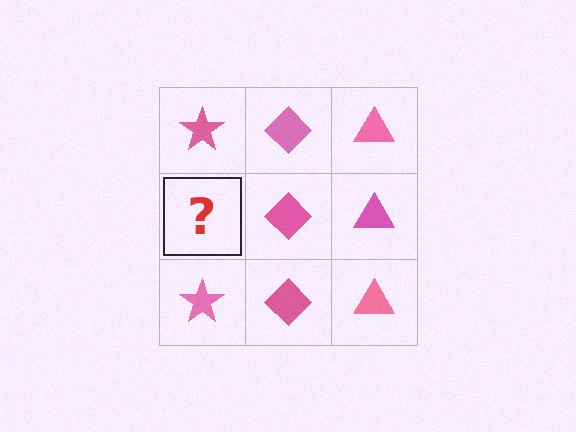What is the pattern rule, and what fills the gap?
The rule is that each column has a consistent shape. The gap should be filled with a pink star.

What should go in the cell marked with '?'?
The missing cell should contain a pink star.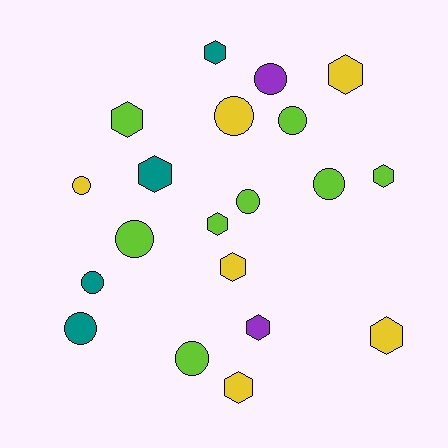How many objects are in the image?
There are 20 objects.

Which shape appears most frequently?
Hexagon, with 10 objects.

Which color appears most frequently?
Lime, with 8 objects.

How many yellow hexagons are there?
There are 4 yellow hexagons.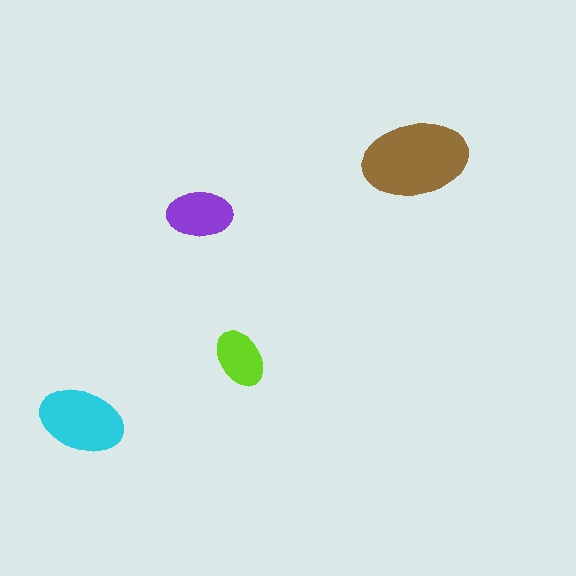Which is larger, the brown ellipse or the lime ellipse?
The brown one.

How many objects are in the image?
There are 4 objects in the image.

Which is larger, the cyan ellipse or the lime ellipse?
The cyan one.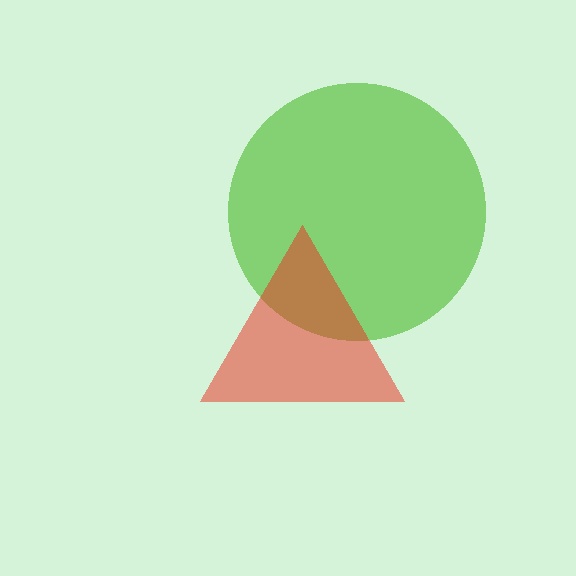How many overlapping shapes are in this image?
There are 2 overlapping shapes in the image.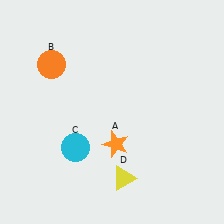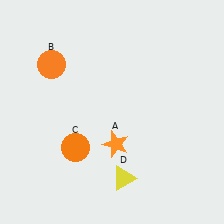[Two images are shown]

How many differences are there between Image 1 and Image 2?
There is 1 difference between the two images.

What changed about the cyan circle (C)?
In Image 1, C is cyan. In Image 2, it changed to orange.